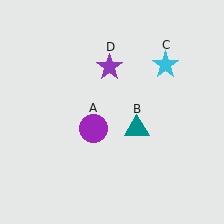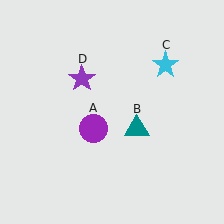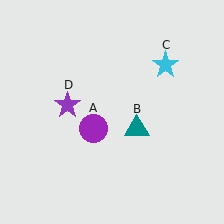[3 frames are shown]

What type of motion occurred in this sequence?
The purple star (object D) rotated counterclockwise around the center of the scene.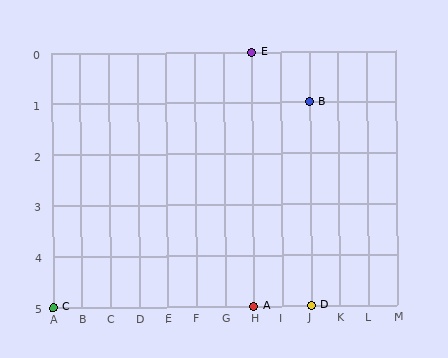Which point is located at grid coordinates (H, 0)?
Point E is at (H, 0).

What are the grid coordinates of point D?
Point D is at grid coordinates (J, 5).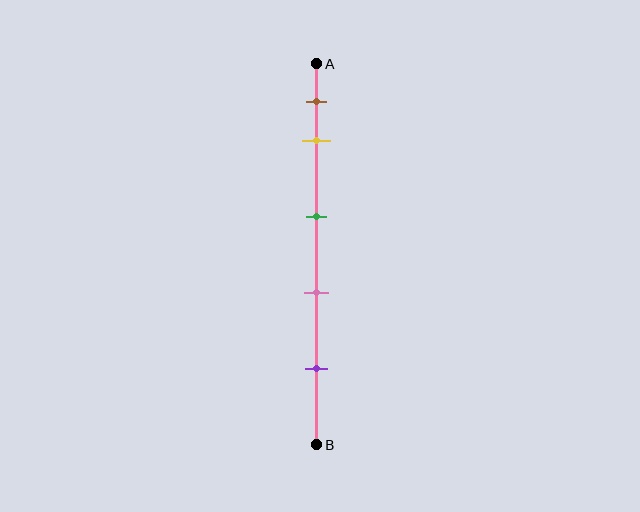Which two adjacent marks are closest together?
The brown and yellow marks are the closest adjacent pair.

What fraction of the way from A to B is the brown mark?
The brown mark is approximately 10% (0.1) of the way from A to B.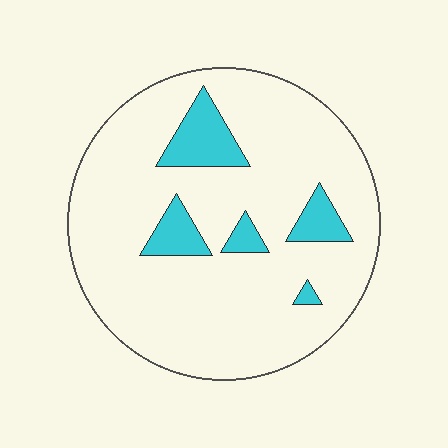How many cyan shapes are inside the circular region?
5.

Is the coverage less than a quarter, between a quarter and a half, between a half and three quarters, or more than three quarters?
Less than a quarter.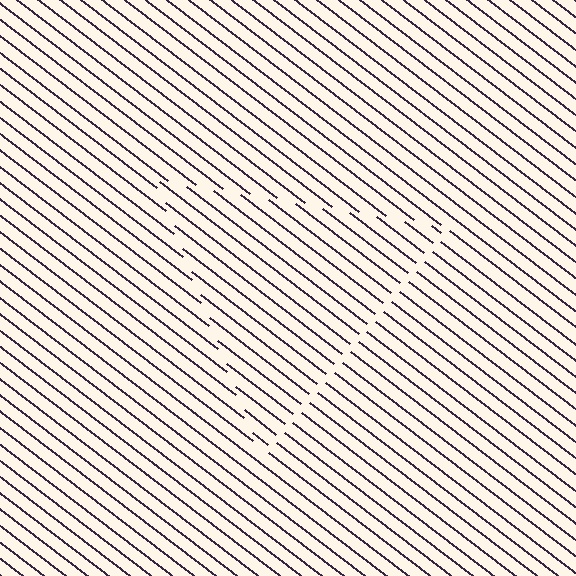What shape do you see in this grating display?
An illusory triangle. The interior of the shape contains the same grating, shifted by half a period — the contour is defined by the phase discontinuity where line-ends from the inner and outer gratings abut.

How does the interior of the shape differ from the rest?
The interior of the shape contains the same grating, shifted by half a period — the contour is defined by the phase discontinuity where line-ends from the inner and outer gratings abut.